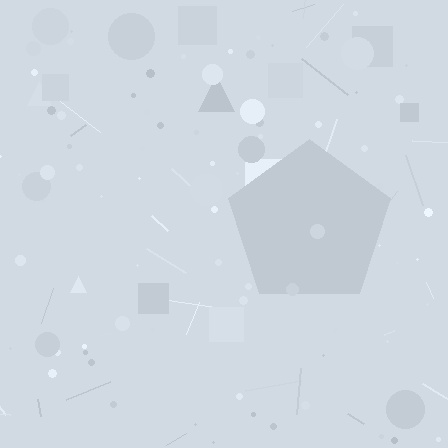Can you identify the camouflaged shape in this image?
The camouflaged shape is a pentagon.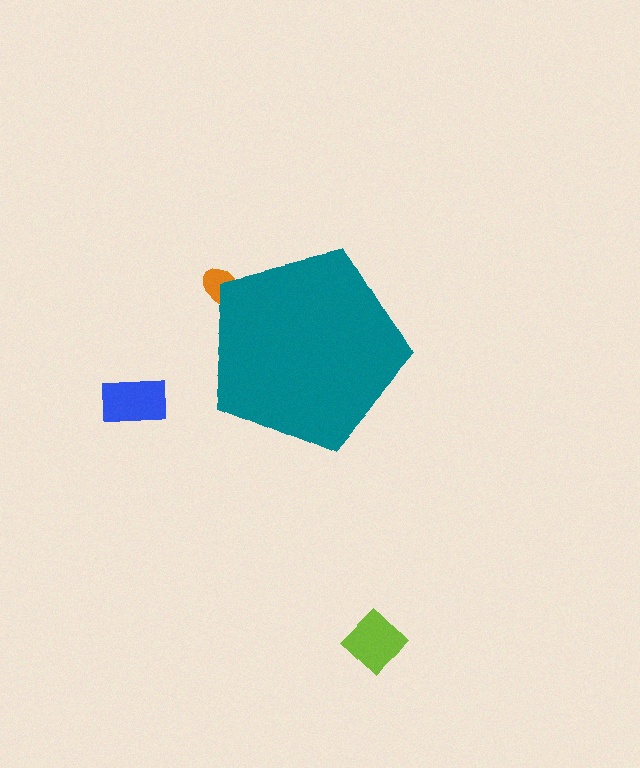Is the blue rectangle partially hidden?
No, the blue rectangle is fully visible.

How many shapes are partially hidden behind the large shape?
1 shape is partially hidden.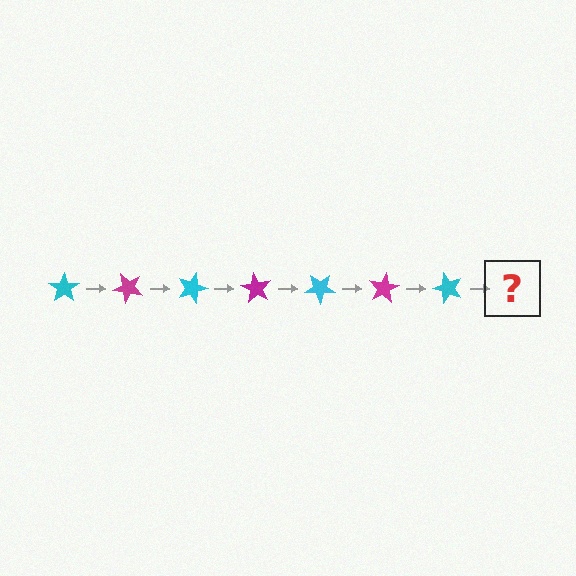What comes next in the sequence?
The next element should be a magenta star, rotated 315 degrees from the start.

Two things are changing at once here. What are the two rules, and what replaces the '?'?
The two rules are that it rotates 45 degrees each step and the color cycles through cyan and magenta. The '?' should be a magenta star, rotated 315 degrees from the start.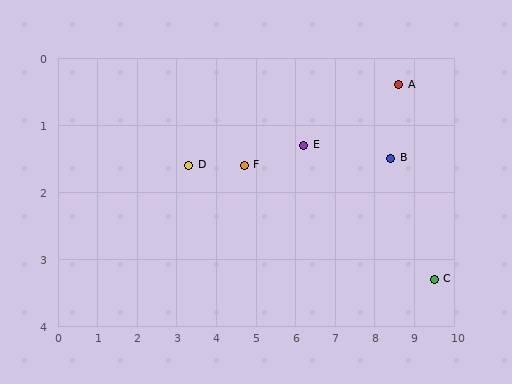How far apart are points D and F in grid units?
Points D and F are about 1.4 grid units apart.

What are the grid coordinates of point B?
Point B is at approximately (8.4, 1.5).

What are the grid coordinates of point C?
Point C is at approximately (9.5, 3.3).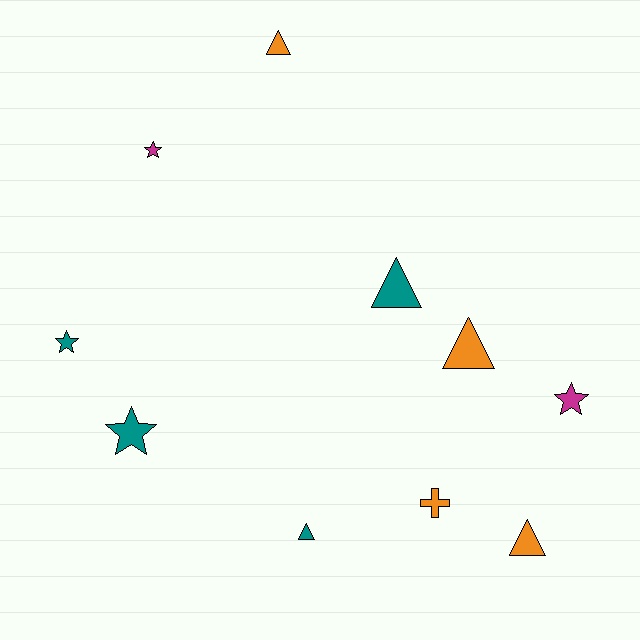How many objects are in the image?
There are 10 objects.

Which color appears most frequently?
Orange, with 4 objects.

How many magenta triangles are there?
There are no magenta triangles.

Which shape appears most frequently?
Triangle, with 5 objects.